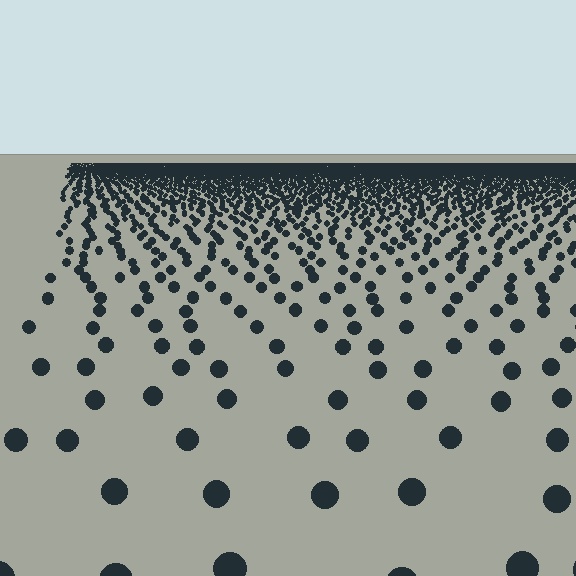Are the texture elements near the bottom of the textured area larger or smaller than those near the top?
Larger. Near the bottom, elements are closer to the viewer and appear at a bigger on-screen size.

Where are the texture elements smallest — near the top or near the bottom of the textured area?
Near the top.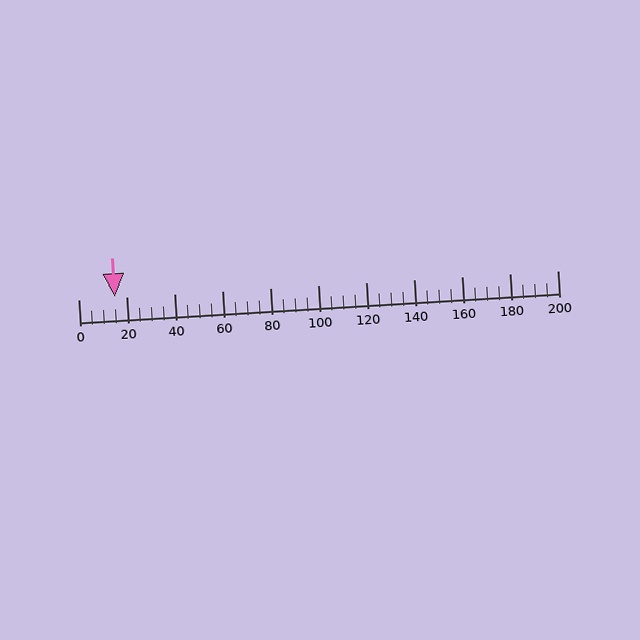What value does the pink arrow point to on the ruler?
The pink arrow points to approximately 15.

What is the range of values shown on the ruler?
The ruler shows values from 0 to 200.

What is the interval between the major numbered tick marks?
The major tick marks are spaced 20 units apart.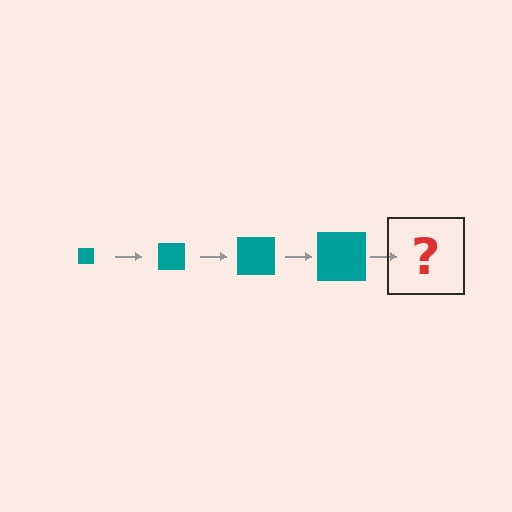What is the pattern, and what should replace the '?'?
The pattern is that the square gets progressively larger each step. The '?' should be a teal square, larger than the previous one.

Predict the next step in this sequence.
The next step is a teal square, larger than the previous one.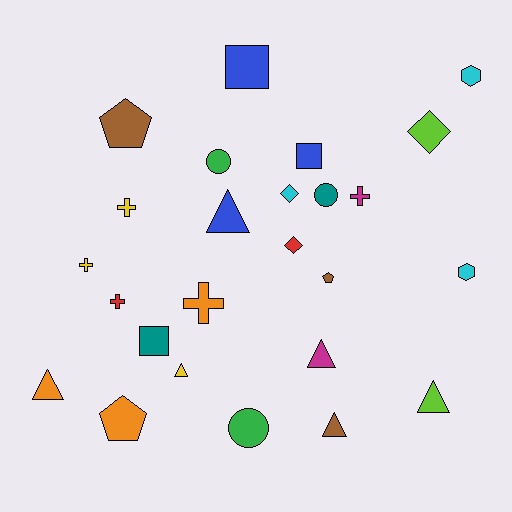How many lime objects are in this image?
There are 2 lime objects.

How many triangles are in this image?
There are 6 triangles.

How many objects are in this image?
There are 25 objects.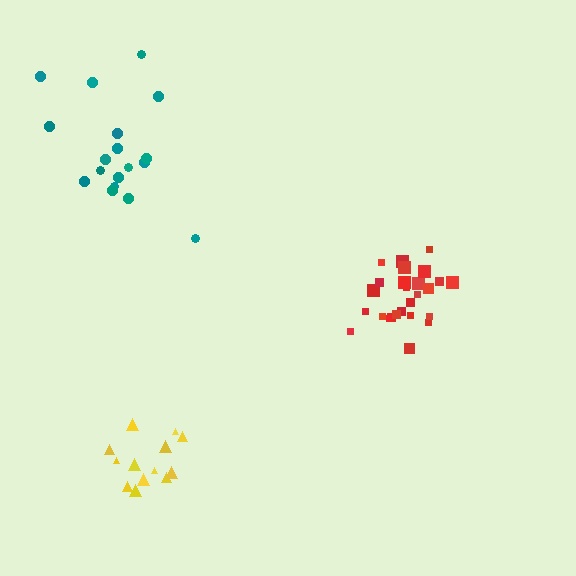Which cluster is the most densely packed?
Red.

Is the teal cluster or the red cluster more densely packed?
Red.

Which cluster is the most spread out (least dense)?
Teal.